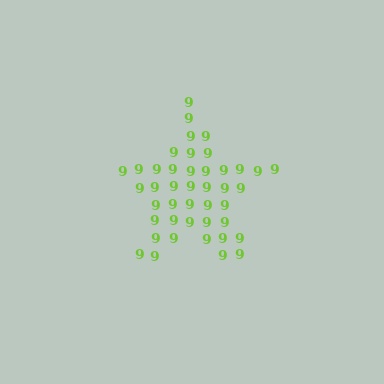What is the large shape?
The large shape is a star.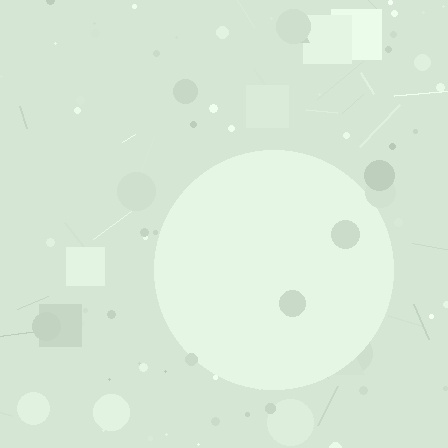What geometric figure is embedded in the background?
A circle is embedded in the background.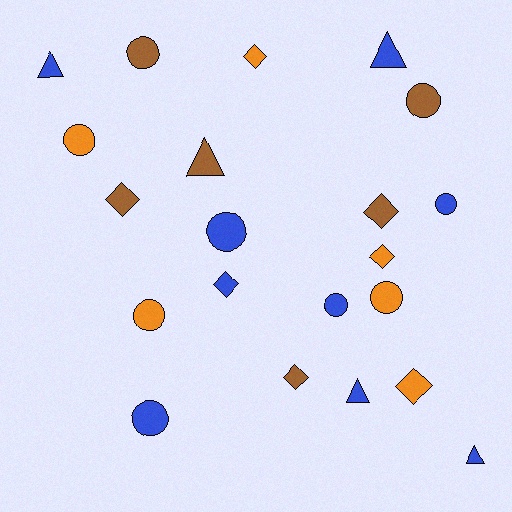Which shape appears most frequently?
Circle, with 9 objects.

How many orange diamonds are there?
There are 3 orange diamonds.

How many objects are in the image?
There are 21 objects.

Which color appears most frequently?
Blue, with 9 objects.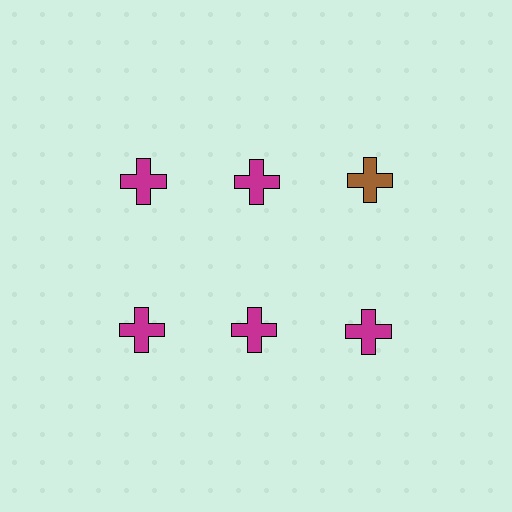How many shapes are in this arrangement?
There are 6 shapes arranged in a grid pattern.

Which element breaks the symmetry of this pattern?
The brown cross in the top row, center column breaks the symmetry. All other shapes are magenta crosses.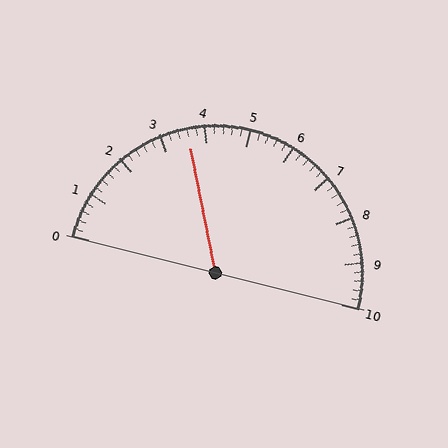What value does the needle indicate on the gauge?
The needle indicates approximately 3.6.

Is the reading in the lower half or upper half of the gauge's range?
The reading is in the lower half of the range (0 to 10).